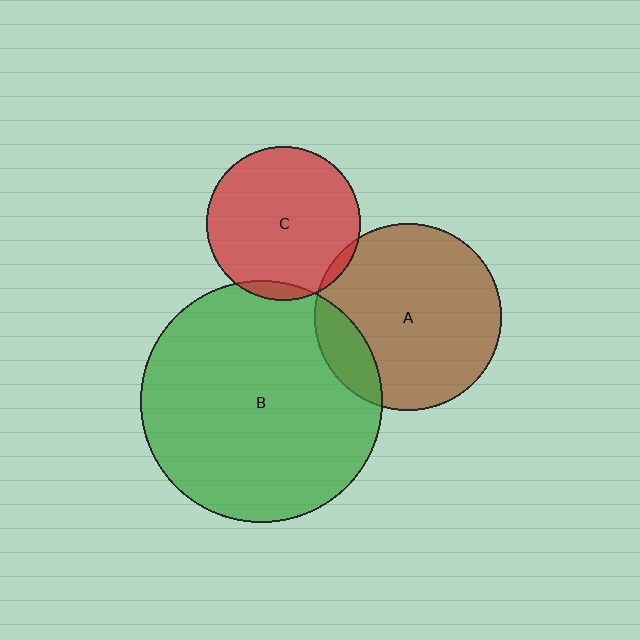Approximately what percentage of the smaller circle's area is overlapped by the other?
Approximately 15%.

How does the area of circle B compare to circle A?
Approximately 1.7 times.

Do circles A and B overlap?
Yes.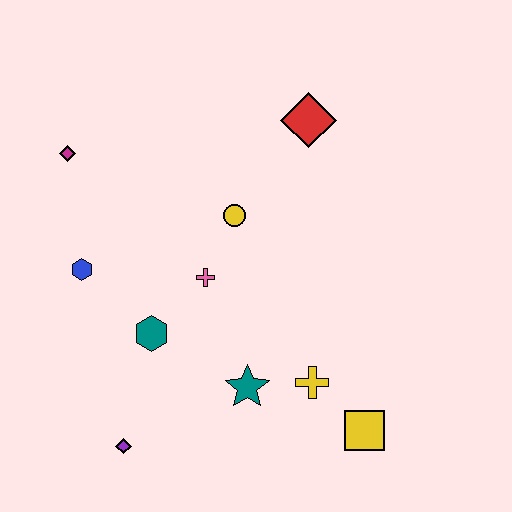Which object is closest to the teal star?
The yellow cross is closest to the teal star.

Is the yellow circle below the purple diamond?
No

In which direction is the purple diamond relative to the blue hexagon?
The purple diamond is below the blue hexagon.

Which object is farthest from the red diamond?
The purple diamond is farthest from the red diamond.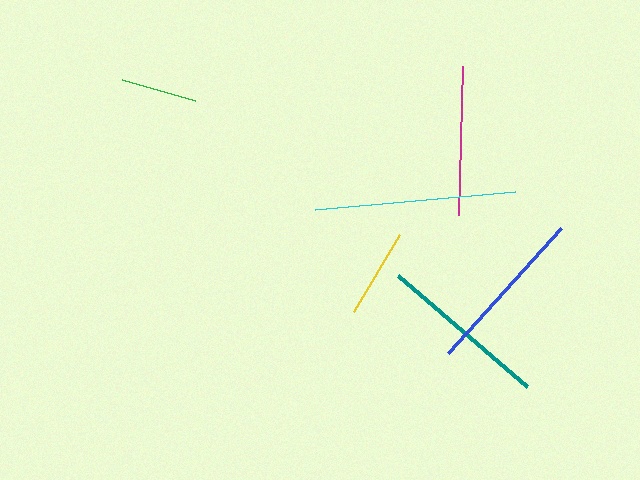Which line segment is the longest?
The cyan line is the longest at approximately 200 pixels.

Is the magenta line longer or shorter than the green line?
The magenta line is longer than the green line.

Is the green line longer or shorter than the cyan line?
The cyan line is longer than the green line.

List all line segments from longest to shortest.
From longest to shortest: cyan, teal, blue, magenta, yellow, green.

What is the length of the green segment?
The green segment is approximately 77 pixels long.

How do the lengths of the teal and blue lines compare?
The teal and blue lines are approximately the same length.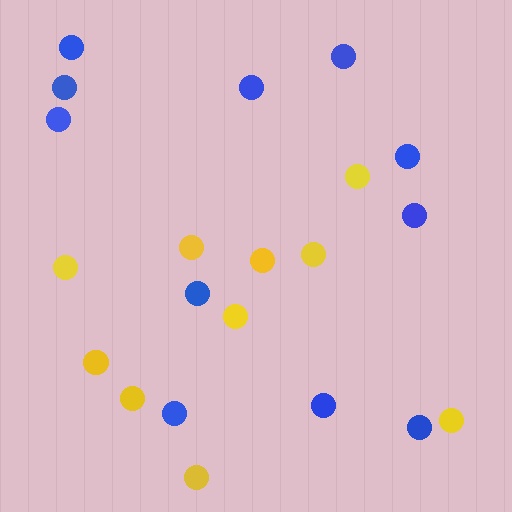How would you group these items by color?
There are 2 groups: one group of yellow circles (10) and one group of blue circles (11).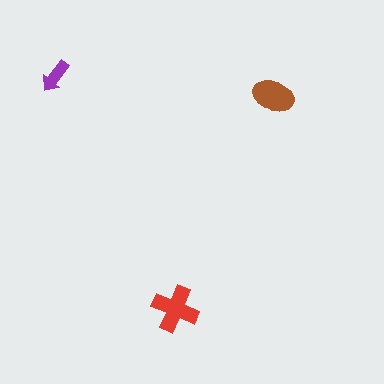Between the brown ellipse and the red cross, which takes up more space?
The red cross.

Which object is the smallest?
The purple arrow.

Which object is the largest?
The red cross.